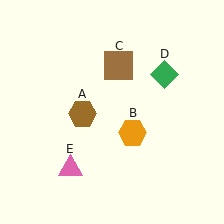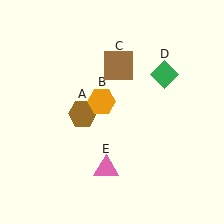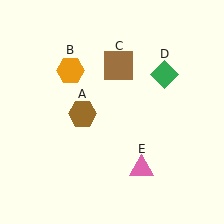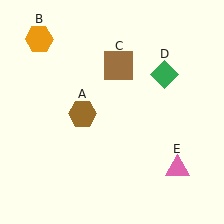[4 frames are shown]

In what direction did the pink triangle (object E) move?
The pink triangle (object E) moved right.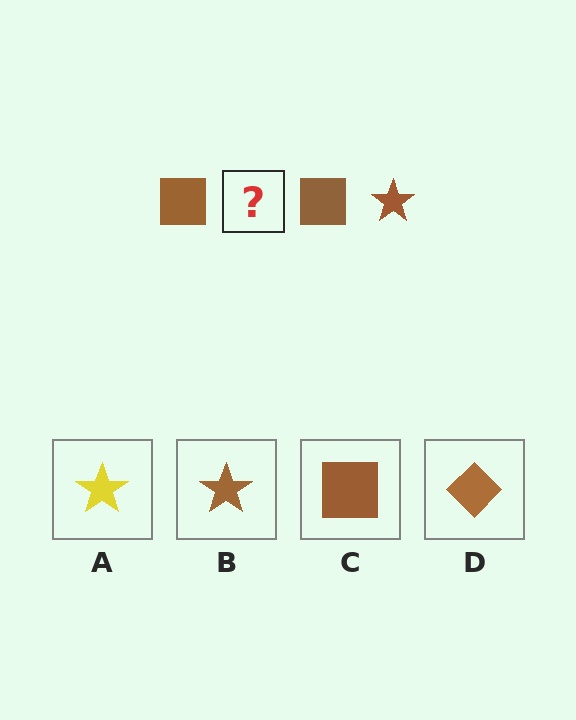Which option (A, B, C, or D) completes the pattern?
B.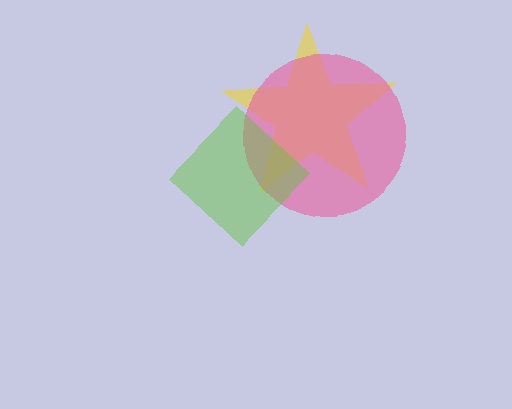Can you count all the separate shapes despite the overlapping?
Yes, there are 3 separate shapes.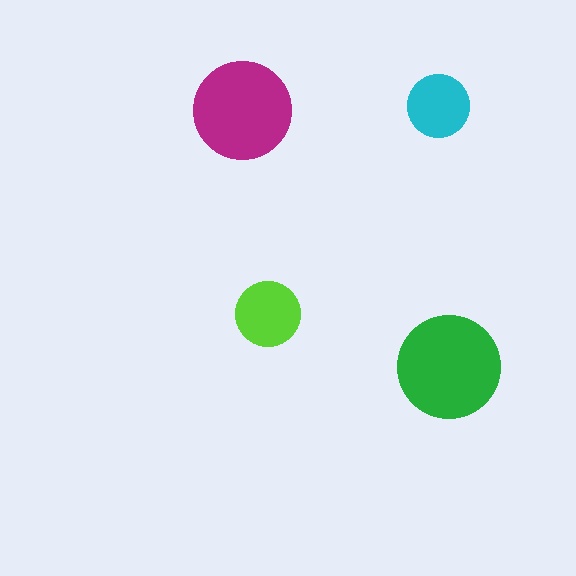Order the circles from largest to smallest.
the green one, the magenta one, the lime one, the cyan one.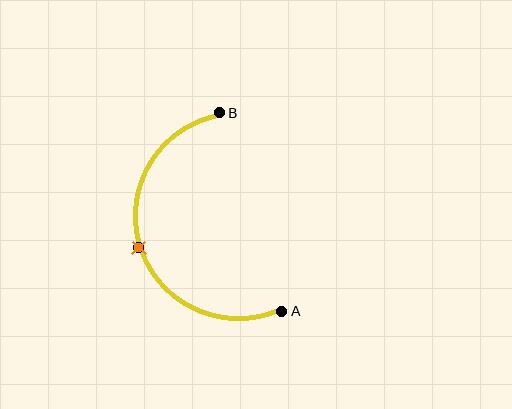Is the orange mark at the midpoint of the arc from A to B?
Yes. The orange mark lies on the arc at equal arc-length from both A and B — it is the arc midpoint.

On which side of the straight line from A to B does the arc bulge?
The arc bulges to the left of the straight line connecting A and B.